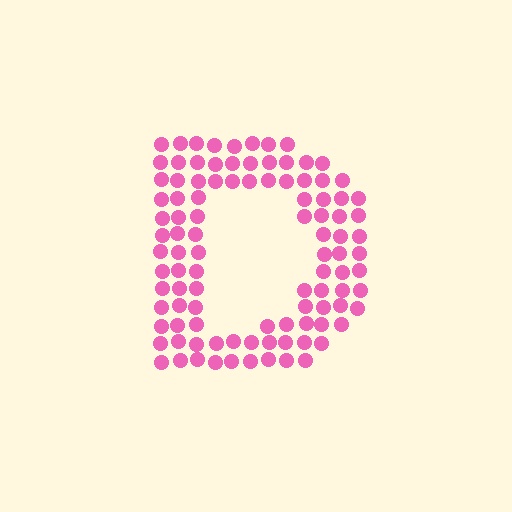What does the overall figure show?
The overall figure shows the letter D.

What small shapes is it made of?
It is made of small circles.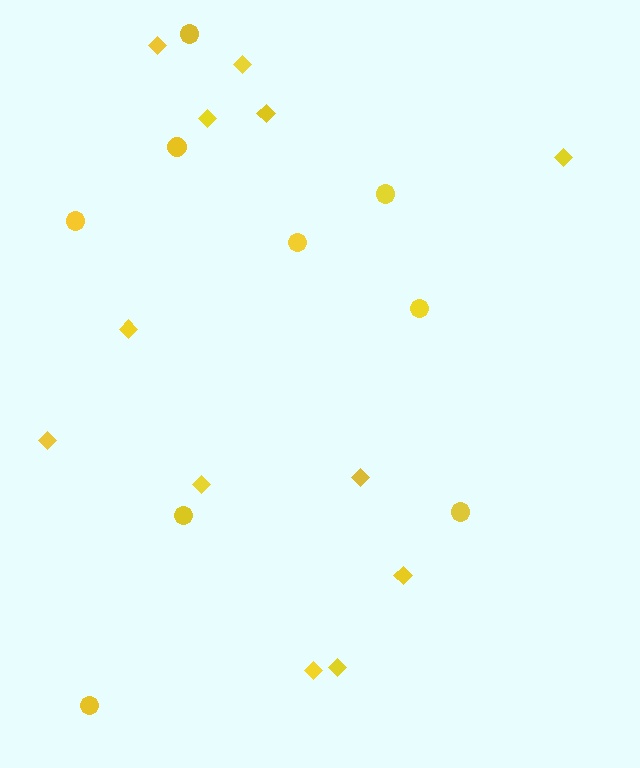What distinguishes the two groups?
There are 2 groups: one group of circles (9) and one group of diamonds (12).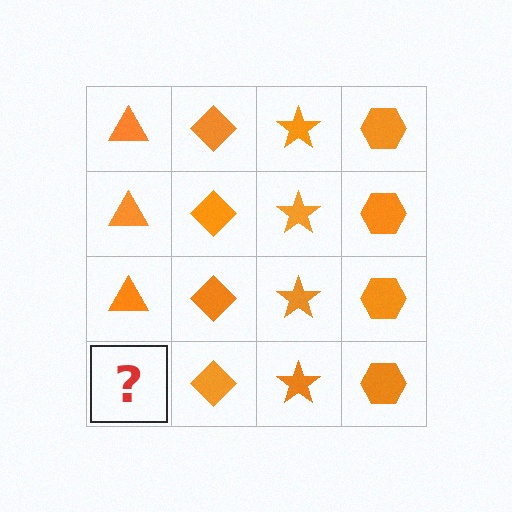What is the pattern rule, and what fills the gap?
The rule is that each column has a consistent shape. The gap should be filled with an orange triangle.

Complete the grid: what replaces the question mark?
The question mark should be replaced with an orange triangle.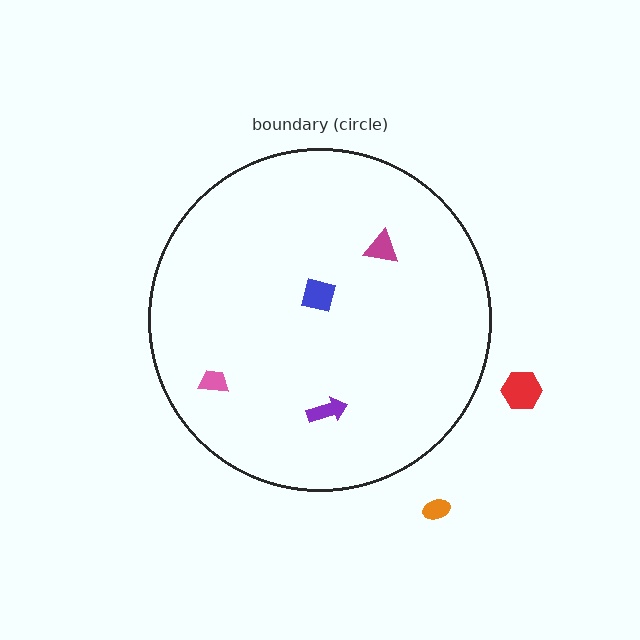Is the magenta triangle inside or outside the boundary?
Inside.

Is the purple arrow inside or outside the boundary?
Inside.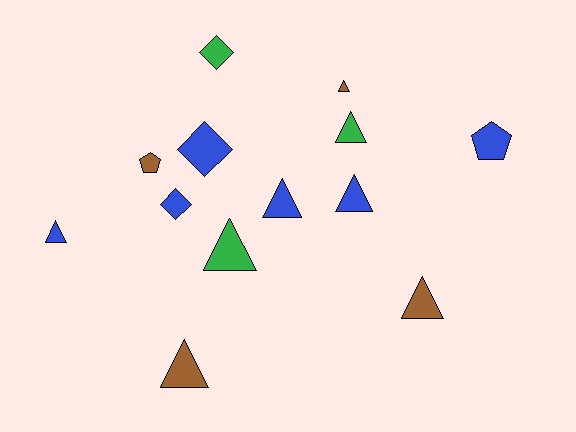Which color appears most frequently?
Blue, with 6 objects.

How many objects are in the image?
There are 13 objects.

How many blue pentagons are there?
There is 1 blue pentagon.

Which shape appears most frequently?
Triangle, with 8 objects.